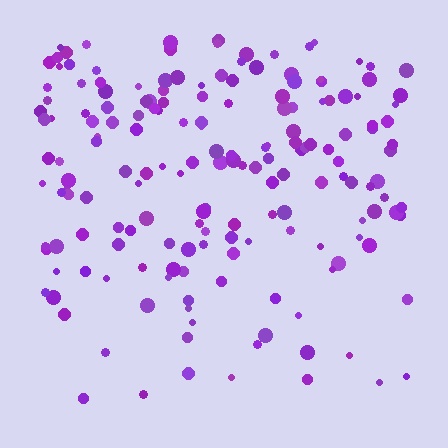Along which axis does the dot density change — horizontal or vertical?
Vertical.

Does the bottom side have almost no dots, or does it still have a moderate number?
Still a moderate number, just noticeably fewer than the top.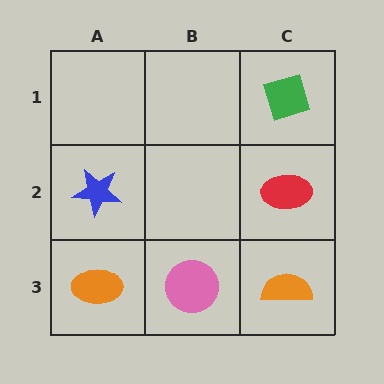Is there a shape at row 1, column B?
No, that cell is empty.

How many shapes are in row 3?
3 shapes.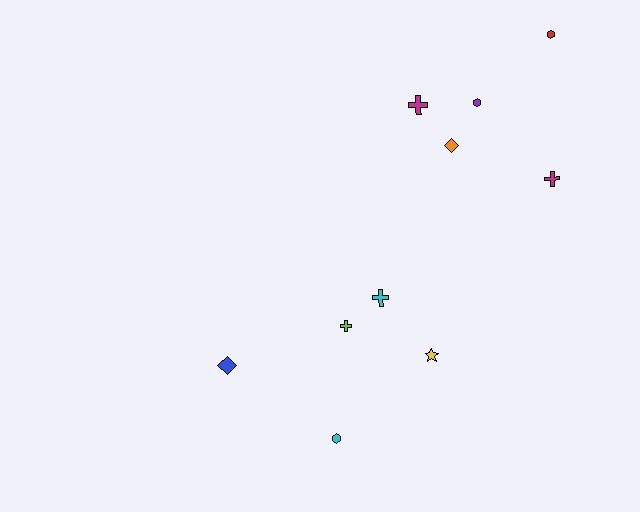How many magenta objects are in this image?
There are 2 magenta objects.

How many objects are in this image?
There are 10 objects.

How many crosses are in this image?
There are 4 crosses.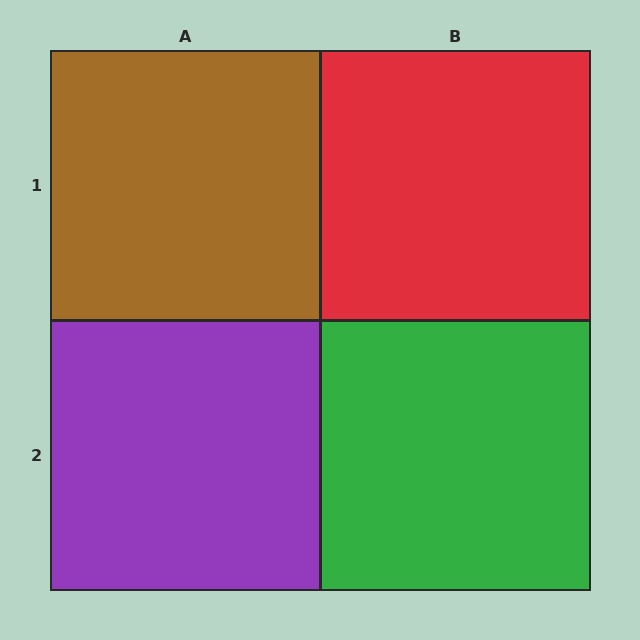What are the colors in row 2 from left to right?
Purple, green.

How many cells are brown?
1 cell is brown.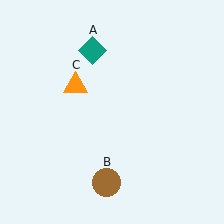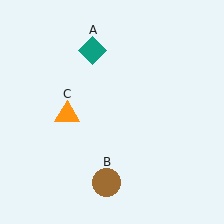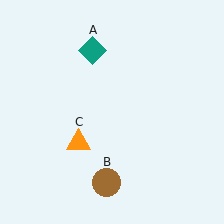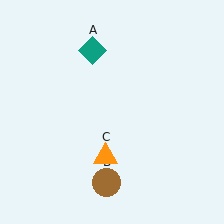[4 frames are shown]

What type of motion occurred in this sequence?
The orange triangle (object C) rotated counterclockwise around the center of the scene.